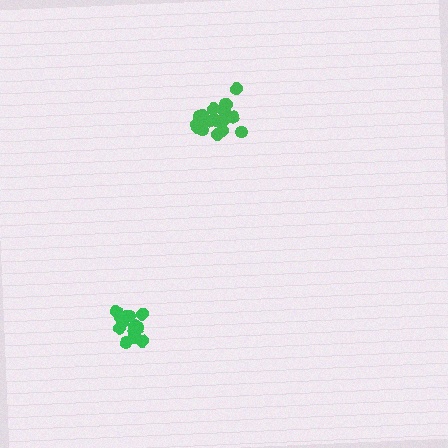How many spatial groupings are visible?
There are 2 spatial groupings.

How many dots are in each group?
Group 1: 14 dots, Group 2: 20 dots (34 total).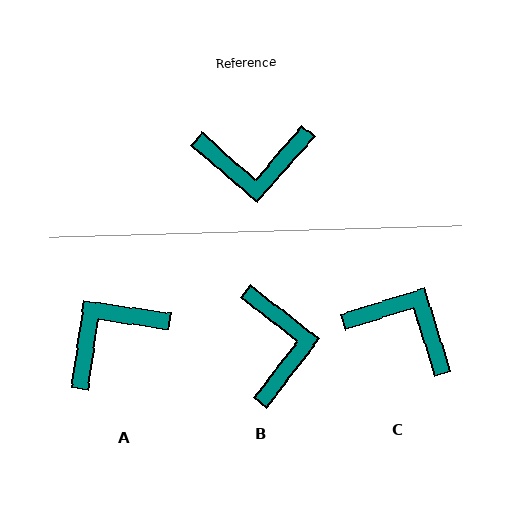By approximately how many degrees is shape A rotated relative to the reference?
Approximately 147 degrees clockwise.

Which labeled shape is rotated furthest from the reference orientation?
C, about 149 degrees away.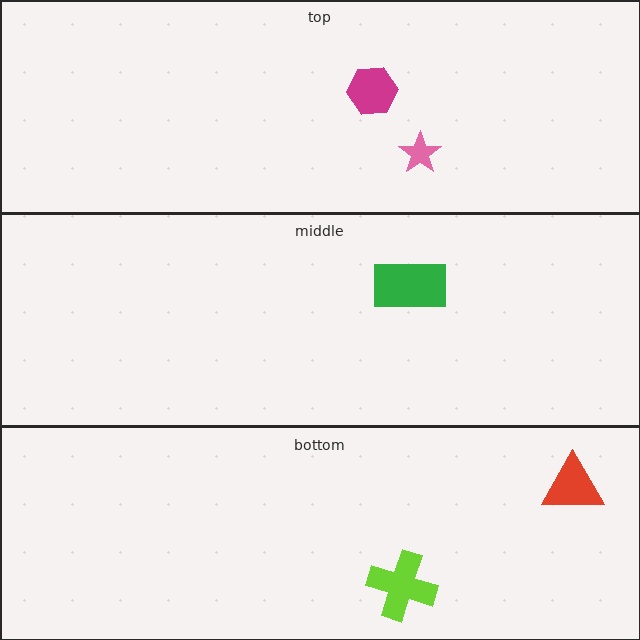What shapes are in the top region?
The magenta hexagon, the pink star.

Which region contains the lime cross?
The bottom region.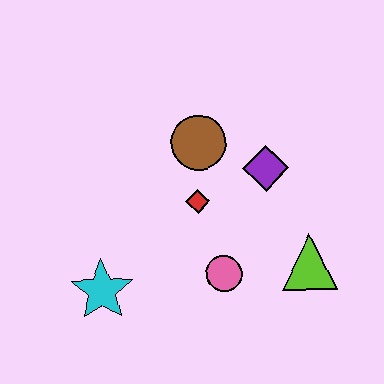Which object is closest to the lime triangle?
The pink circle is closest to the lime triangle.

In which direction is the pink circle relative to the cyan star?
The pink circle is to the right of the cyan star.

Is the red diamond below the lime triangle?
No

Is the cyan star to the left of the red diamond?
Yes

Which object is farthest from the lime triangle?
The cyan star is farthest from the lime triangle.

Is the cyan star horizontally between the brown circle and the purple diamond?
No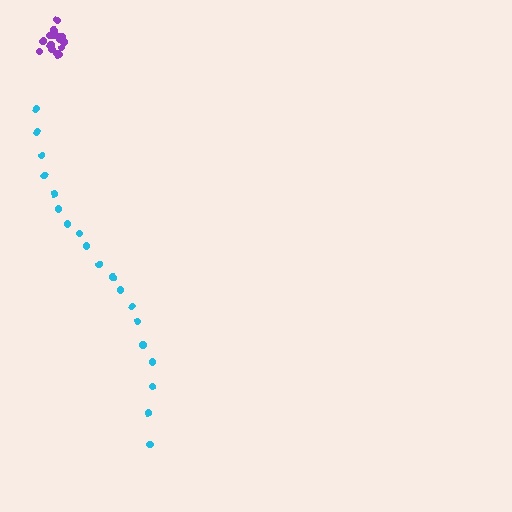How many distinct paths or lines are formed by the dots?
There are 2 distinct paths.